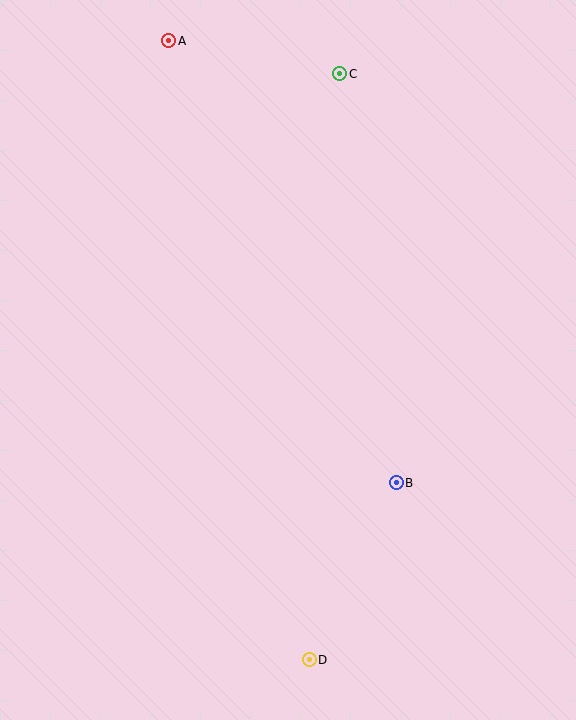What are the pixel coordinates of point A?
Point A is at (169, 41).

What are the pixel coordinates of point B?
Point B is at (396, 483).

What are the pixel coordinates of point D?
Point D is at (309, 660).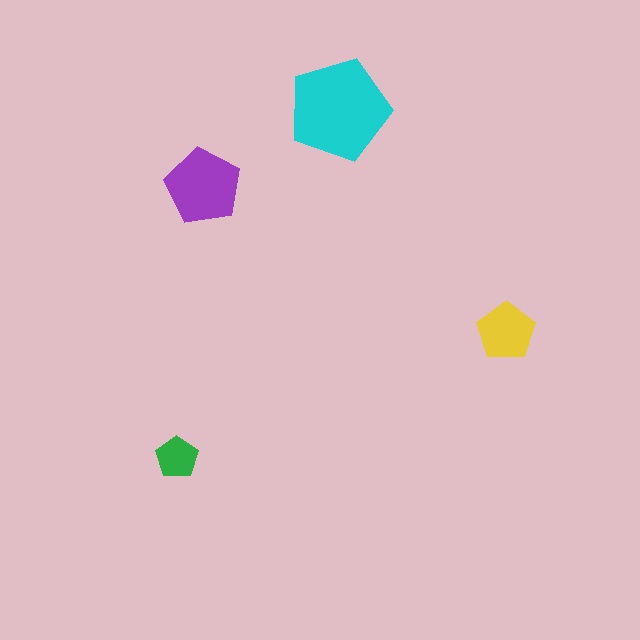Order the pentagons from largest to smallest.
the cyan one, the purple one, the yellow one, the green one.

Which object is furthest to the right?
The yellow pentagon is rightmost.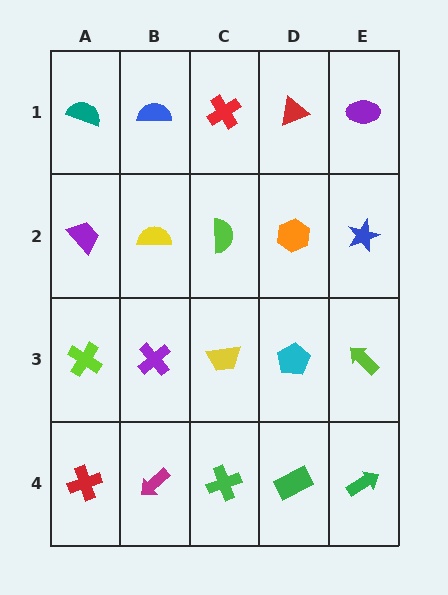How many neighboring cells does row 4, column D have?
3.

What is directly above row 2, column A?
A teal semicircle.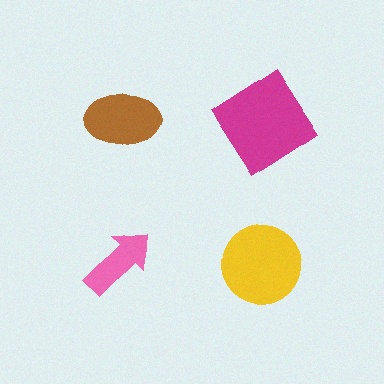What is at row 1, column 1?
A brown ellipse.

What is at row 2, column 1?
A pink arrow.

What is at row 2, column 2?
A yellow circle.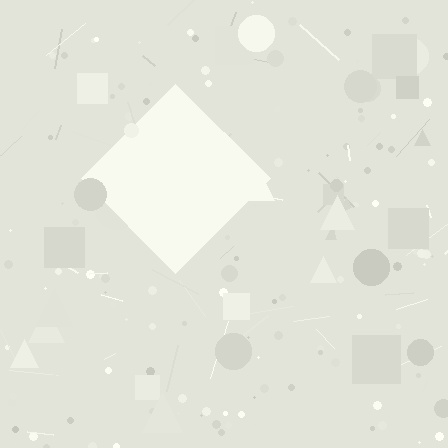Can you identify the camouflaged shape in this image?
The camouflaged shape is a diamond.